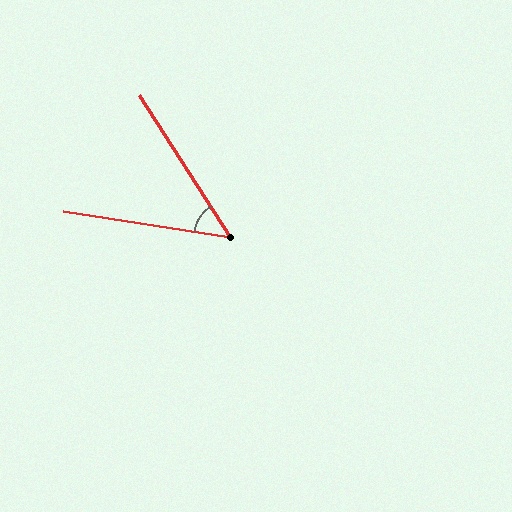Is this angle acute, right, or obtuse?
It is acute.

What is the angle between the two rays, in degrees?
Approximately 49 degrees.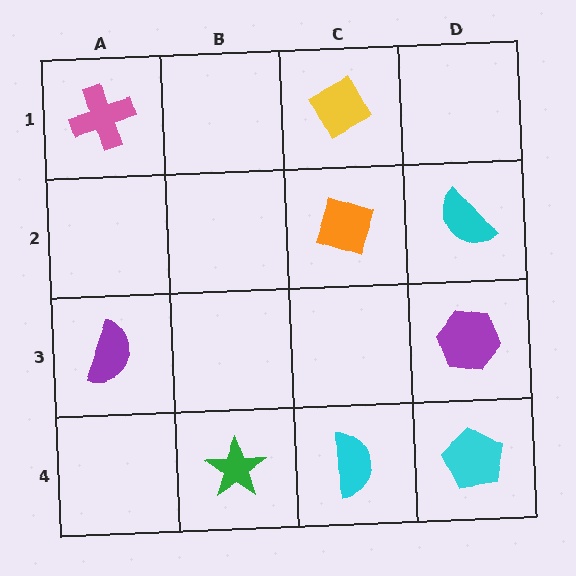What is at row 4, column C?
A cyan semicircle.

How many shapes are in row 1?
2 shapes.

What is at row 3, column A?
A purple semicircle.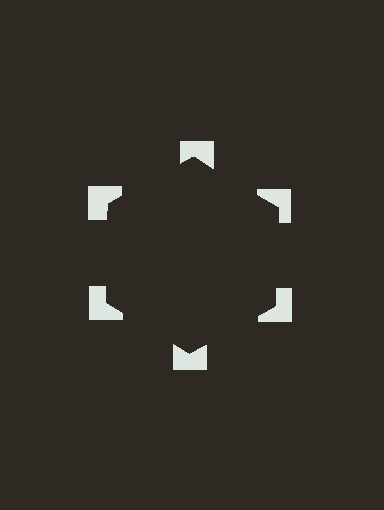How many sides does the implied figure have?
6 sides.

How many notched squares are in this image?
There are 6 — one at each vertex of the illusory hexagon.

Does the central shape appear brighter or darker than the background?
It typically appears slightly darker than the background, even though no actual brightness change is drawn.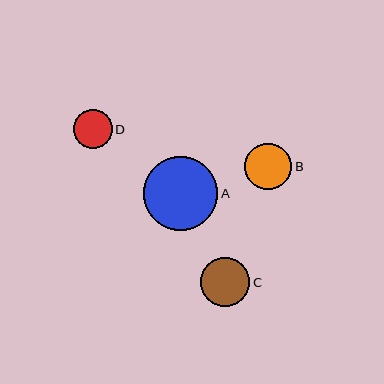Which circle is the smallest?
Circle D is the smallest with a size of approximately 39 pixels.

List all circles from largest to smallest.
From largest to smallest: A, C, B, D.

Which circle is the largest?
Circle A is the largest with a size of approximately 74 pixels.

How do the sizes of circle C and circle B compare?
Circle C and circle B are approximately the same size.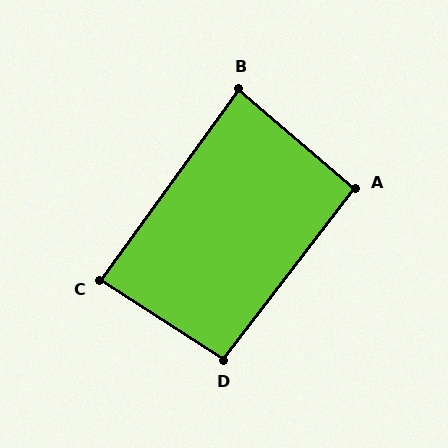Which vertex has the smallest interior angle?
B, at approximately 85 degrees.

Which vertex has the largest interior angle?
D, at approximately 95 degrees.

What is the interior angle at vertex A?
Approximately 93 degrees (approximately right).